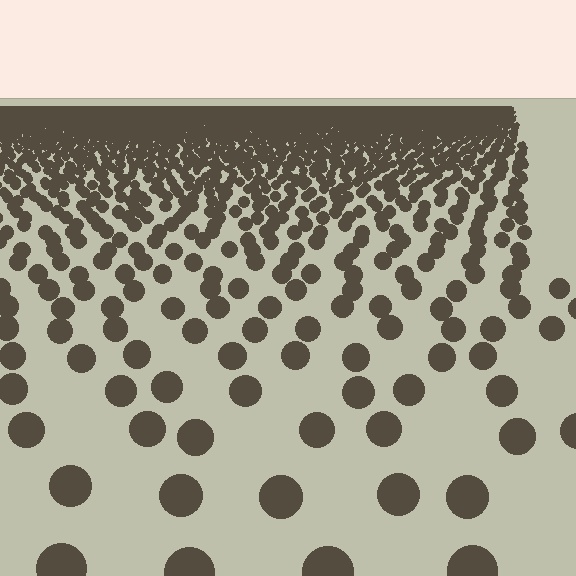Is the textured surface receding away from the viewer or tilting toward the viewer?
The surface is receding away from the viewer. Texture elements get smaller and denser toward the top.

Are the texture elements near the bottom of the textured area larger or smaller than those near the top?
Larger. Near the bottom, elements are closer to the viewer and appear at a bigger on-screen size.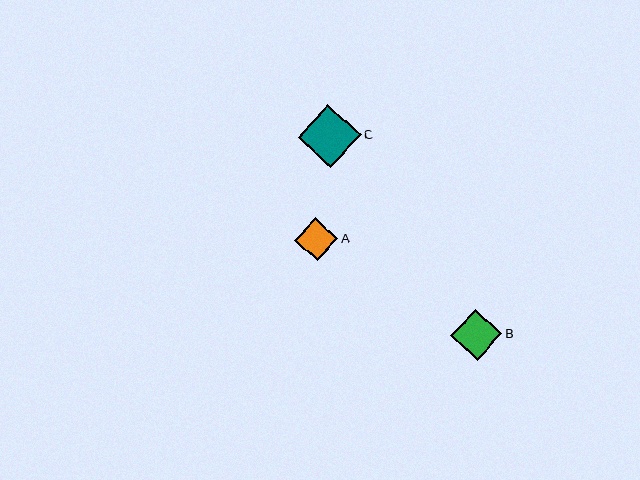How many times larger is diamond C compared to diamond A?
Diamond C is approximately 1.5 times the size of diamond A.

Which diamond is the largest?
Diamond C is the largest with a size of approximately 63 pixels.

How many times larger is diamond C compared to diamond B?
Diamond C is approximately 1.2 times the size of diamond B.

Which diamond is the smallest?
Diamond A is the smallest with a size of approximately 43 pixels.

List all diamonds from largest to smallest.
From largest to smallest: C, B, A.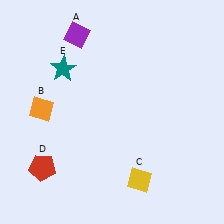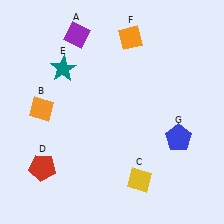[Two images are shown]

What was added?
An orange diamond (F), a blue pentagon (G) were added in Image 2.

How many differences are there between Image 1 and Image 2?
There are 2 differences between the two images.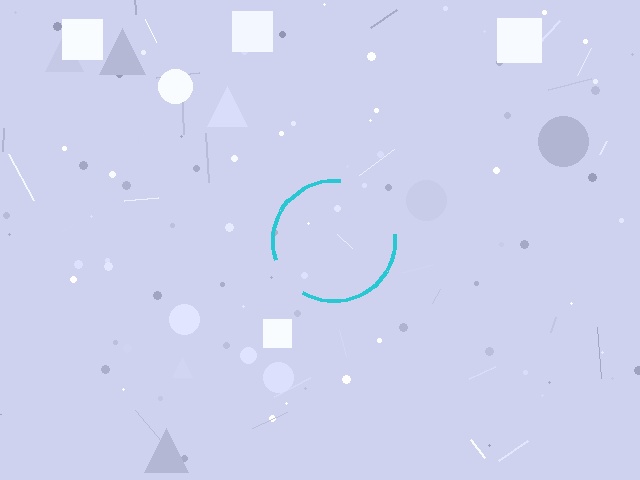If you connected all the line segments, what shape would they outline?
They would outline a circle.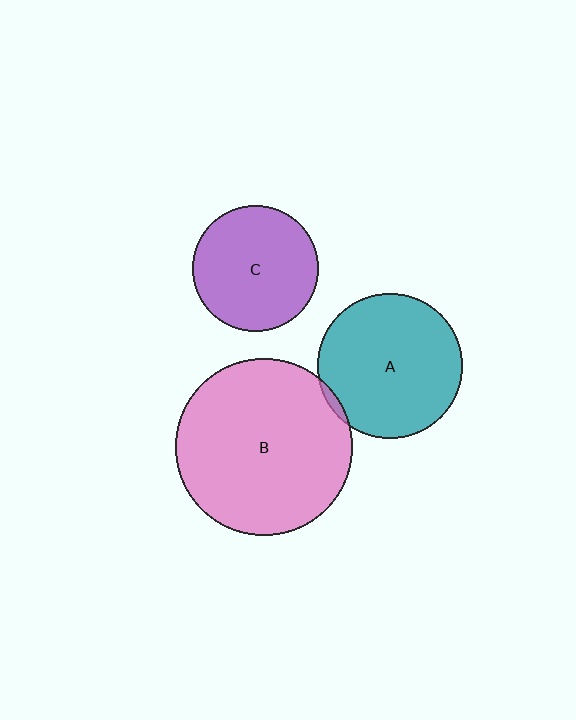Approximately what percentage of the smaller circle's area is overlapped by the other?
Approximately 5%.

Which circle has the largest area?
Circle B (pink).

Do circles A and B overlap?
Yes.